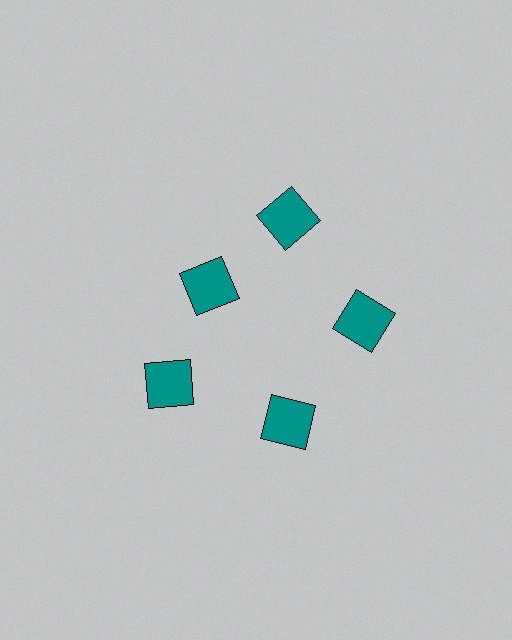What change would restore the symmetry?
The symmetry would be restored by moving it outward, back onto the ring so that all 5 squares sit at equal angles and equal distance from the center.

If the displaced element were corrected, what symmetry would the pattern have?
It would have 5-fold rotational symmetry — the pattern would map onto itself every 72 degrees.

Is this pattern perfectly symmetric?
No. The 5 teal squares are arranged in a ring, but one element near the 10 o'clock position is pulled inward toward the center, breaking the 5-fold rotational symmetry.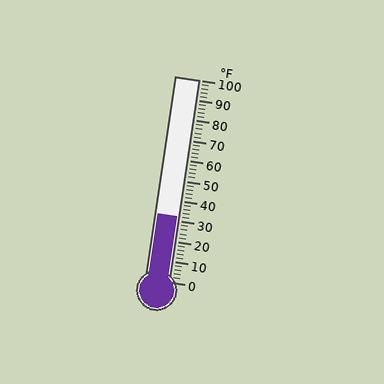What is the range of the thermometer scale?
The thermometer scale ranges from 0°F to 100°F.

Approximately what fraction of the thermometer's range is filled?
The thermometer is filled to approximately 30% of its range.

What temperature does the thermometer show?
The thermometer shows approximately 32°F.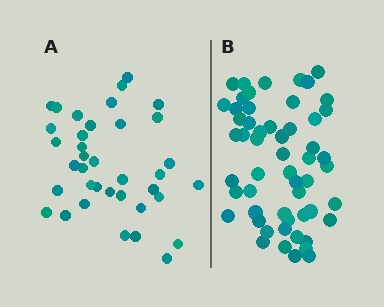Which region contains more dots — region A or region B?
Region B (the right region) has more dots.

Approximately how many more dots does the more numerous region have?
Region B has approximately 20 more dots than region A.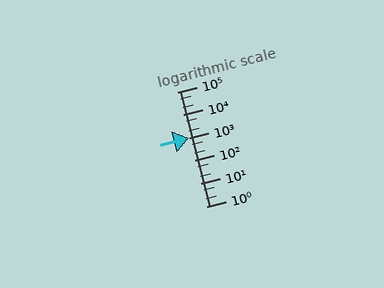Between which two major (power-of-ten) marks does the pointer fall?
The pointer is between 1000 and 10000.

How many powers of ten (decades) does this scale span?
The scale spans 5 decades, from 1 to 100000.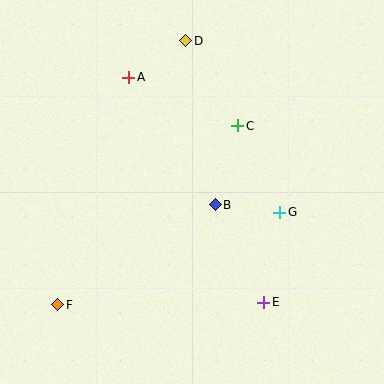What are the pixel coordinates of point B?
Point B is at (215, 205).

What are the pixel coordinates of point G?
Point G is at (280, 212).